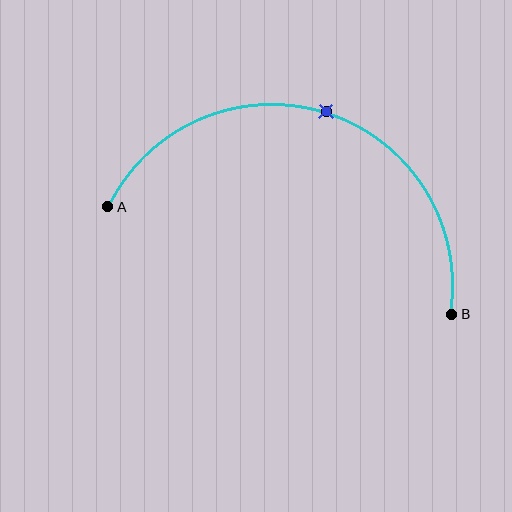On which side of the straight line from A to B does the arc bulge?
The arc bulges above the straight line connecting A and B.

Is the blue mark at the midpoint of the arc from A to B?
Yes. The blue mark lies on the arc at equal arc-length from both A and B — it is the arc midpoint.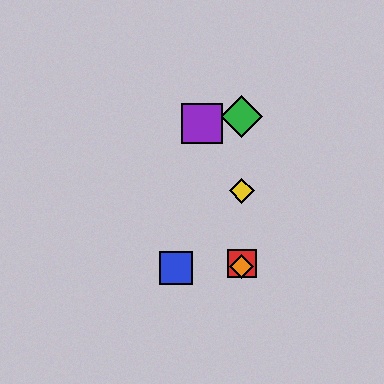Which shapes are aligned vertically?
The red square, the green diamond, the yellow diamond, the orange diamond are aligned vertically.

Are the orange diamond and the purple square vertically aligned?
No, the orange diamond is at x≈242 and the purple square is at x≈202.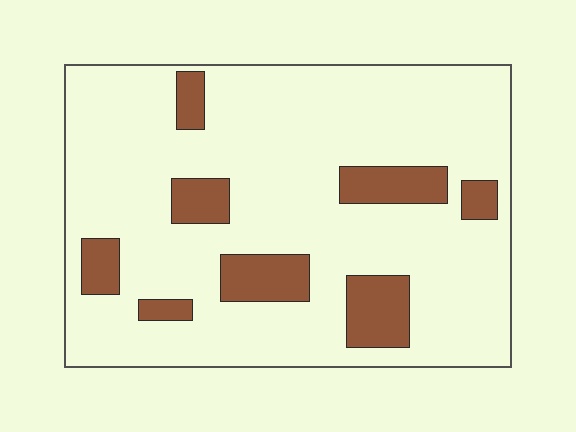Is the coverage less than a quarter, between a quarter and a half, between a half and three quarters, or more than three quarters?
Less than a quarter.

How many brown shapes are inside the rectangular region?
8.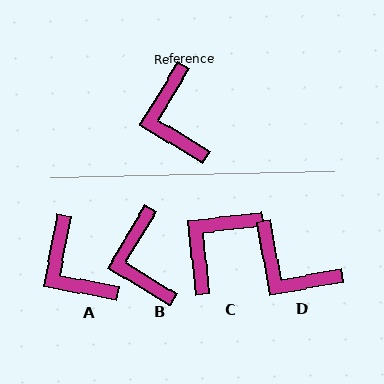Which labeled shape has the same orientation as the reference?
B.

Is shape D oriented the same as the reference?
No, it is off by about 41 degrees.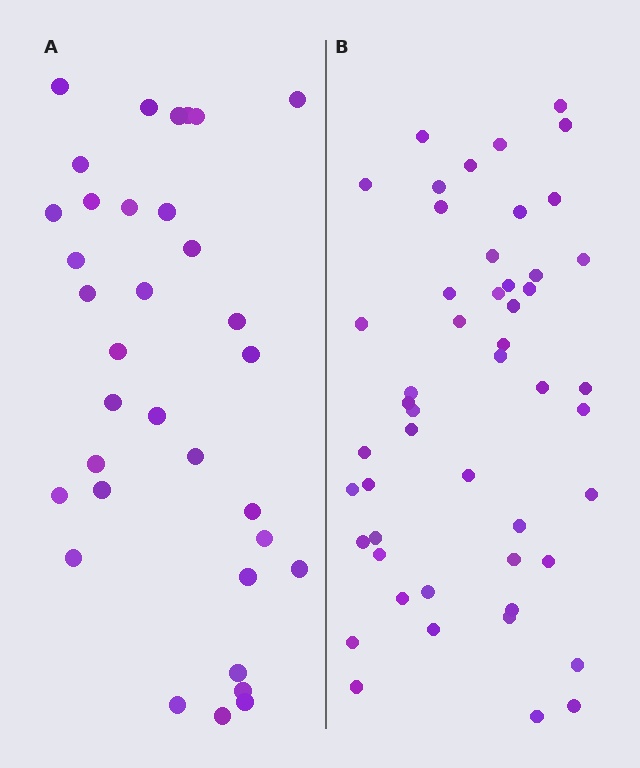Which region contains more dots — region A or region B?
Region B (the right region) has more dots.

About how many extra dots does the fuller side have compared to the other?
Region B has approximately 15 more dots than region A.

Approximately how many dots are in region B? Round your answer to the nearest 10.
About 50 dots.